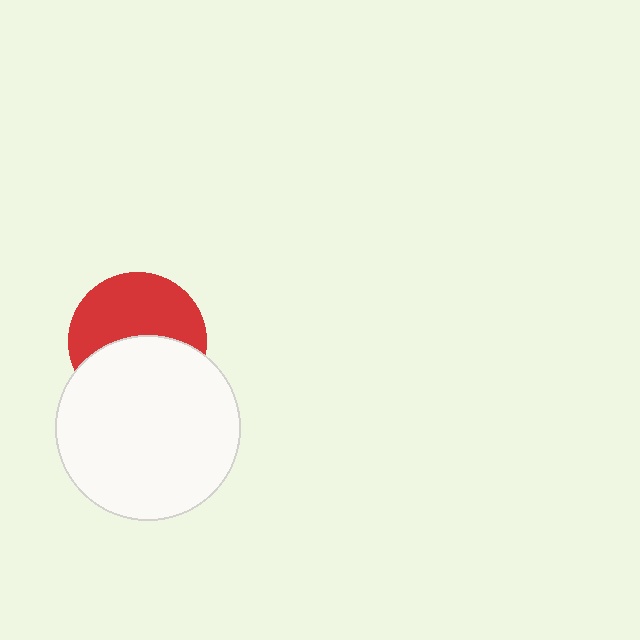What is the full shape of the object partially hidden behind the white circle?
The partially hidden object is a red circle.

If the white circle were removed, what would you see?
You would see the complete red circle.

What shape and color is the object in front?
The object in front is a white circle.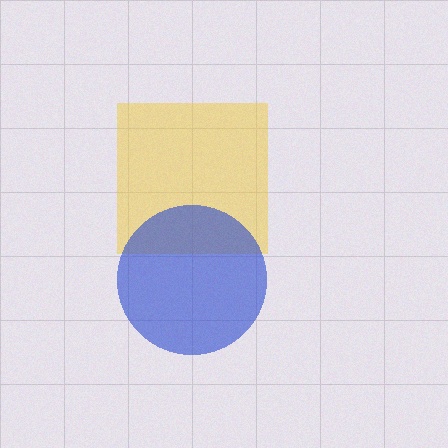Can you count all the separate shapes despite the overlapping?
Yes, there are 2 separate shapes.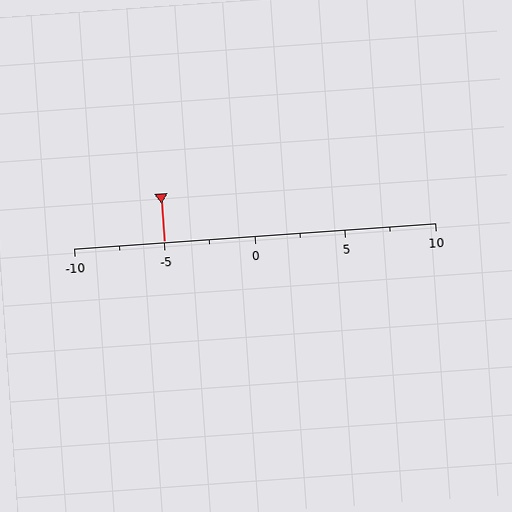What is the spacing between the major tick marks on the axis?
The major ticks are spaced 5 apart.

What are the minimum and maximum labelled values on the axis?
The axis runs from -10 to 10.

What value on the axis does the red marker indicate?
The marker indicates approximately -5.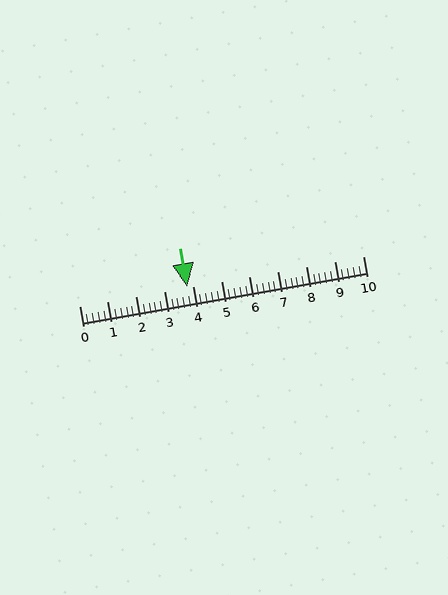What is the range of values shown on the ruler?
The ruler shows values from 0 to 10.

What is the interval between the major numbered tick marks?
The major tick marks are spaced 1 units apart.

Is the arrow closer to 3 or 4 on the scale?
The arrow is closer to 4.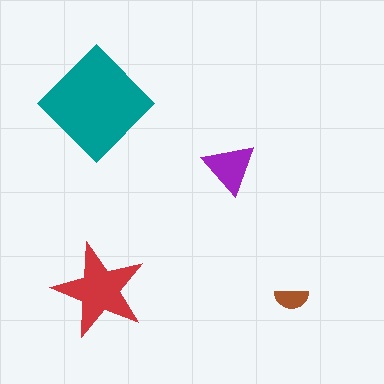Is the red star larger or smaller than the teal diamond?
Smaller.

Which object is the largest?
The teal diamond.